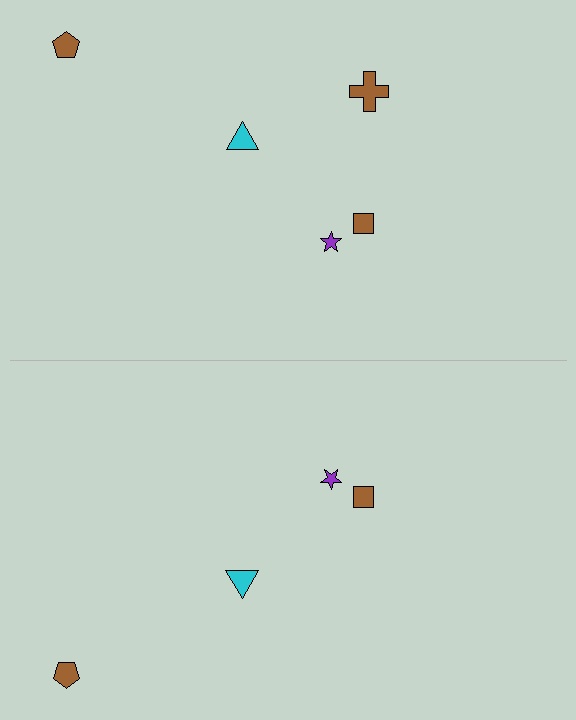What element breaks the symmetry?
A brown cross is missing from the bottom side.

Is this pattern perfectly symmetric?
No, the pattern is not perfectly symmetric. A brown cross is missing from the bottom side.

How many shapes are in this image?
There are 9 shapes in this image.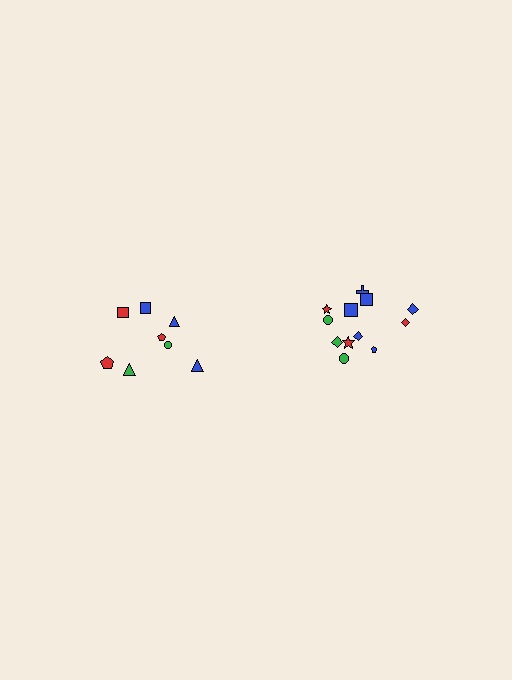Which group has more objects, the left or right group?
The right group.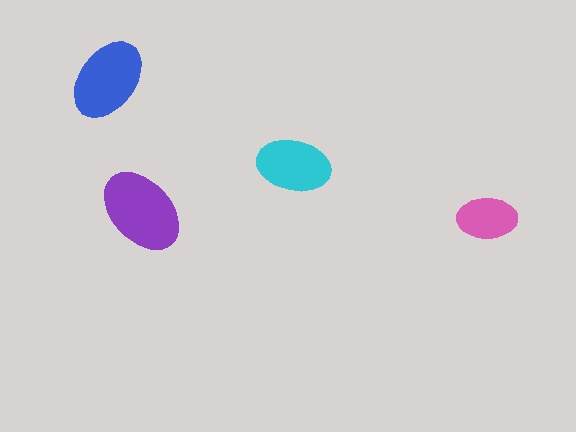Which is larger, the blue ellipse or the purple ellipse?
The purple one.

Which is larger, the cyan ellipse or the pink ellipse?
The cyan one.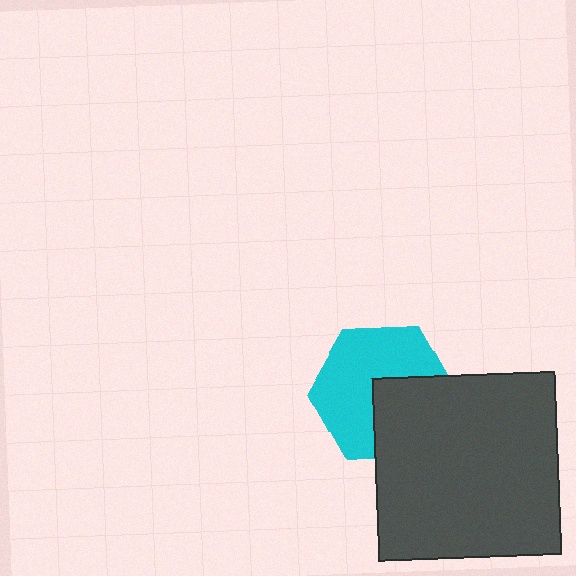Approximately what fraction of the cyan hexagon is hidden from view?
Roughly 38% of the cyan hexagon is hidden behind the dark gray square.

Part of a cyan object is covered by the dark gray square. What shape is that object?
It is a hexagon.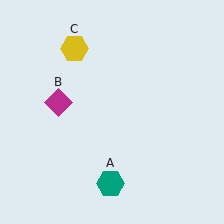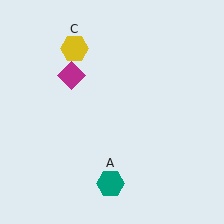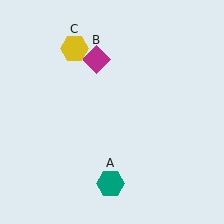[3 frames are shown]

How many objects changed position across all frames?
1 object changed position: magenta diamond (object B).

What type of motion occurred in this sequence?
The magenta diamond (object B) rotated clockwise around the center of the scene.